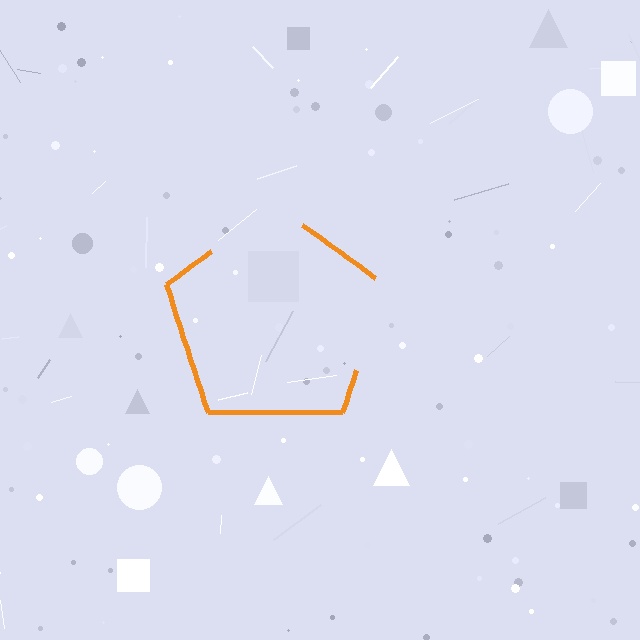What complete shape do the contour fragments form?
The contour fragments form a pentagon.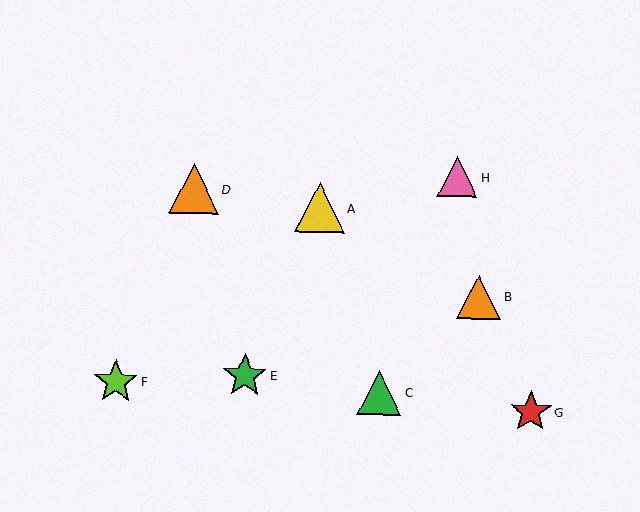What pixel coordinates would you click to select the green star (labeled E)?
Click at (245, 376) to select the green star E.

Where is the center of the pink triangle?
The center of the pink triangle is at (458, 177).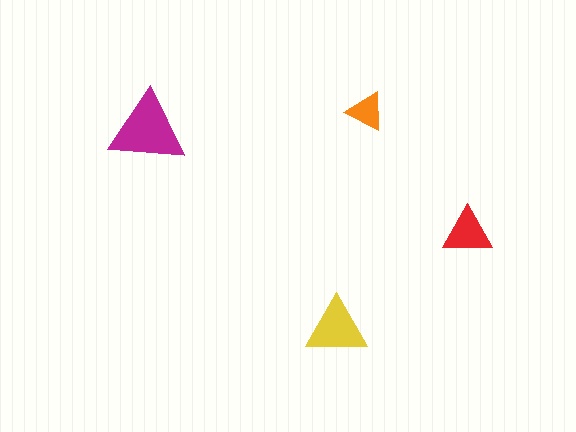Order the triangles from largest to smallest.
the magenta one, the yellow one, the red one, the orange one.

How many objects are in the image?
There are 4 objects in the image.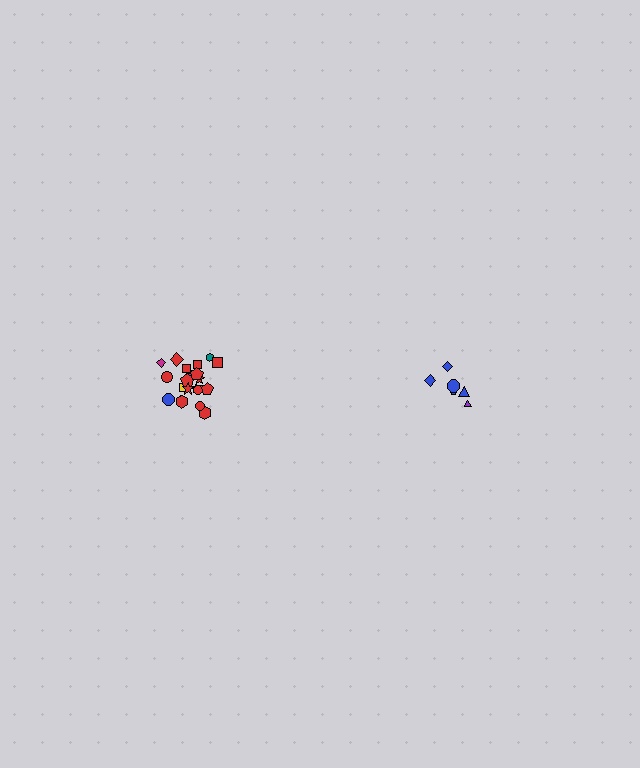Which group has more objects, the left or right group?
The left group.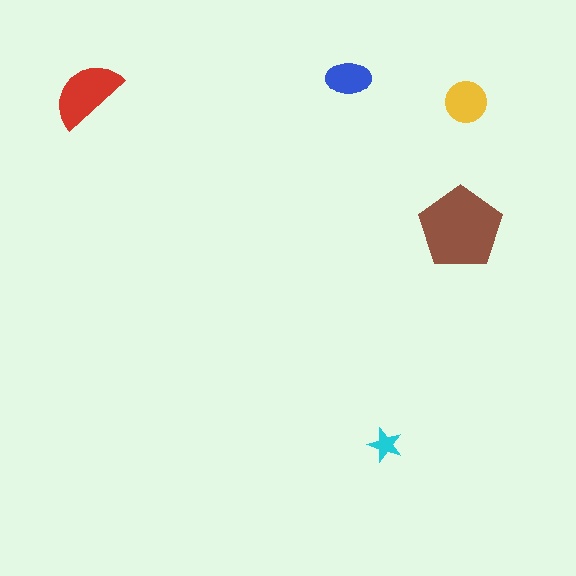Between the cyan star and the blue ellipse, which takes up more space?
The blue ellipse.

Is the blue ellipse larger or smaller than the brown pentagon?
Smaller.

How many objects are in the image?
There are 5 objects in the image.